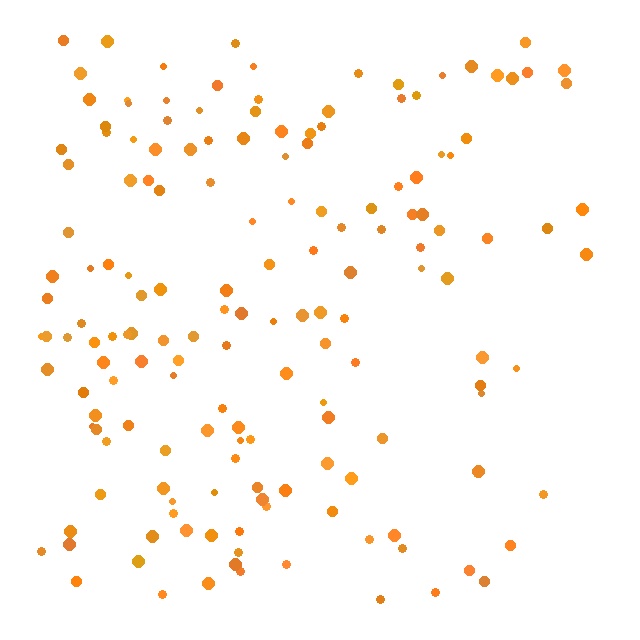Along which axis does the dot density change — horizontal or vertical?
Horizontal.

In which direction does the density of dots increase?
From right to left, with the left side densest.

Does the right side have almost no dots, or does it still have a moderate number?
Still a moderate number, just noticeably fewer than the left.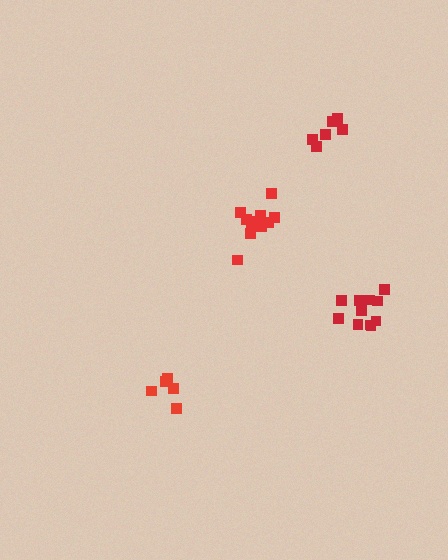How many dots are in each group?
Group 1: 6 dots, Group 2: 11 dots, Group 3: 11 dots, Group 4: 6 dots (34 total).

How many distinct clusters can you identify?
There are 4 distinct clusters.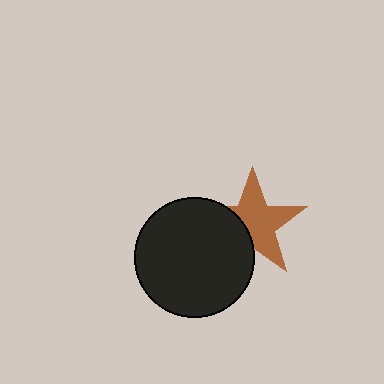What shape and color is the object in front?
The object in front is a black circle.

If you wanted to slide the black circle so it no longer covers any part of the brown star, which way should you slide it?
Slide it left — that is the most direct way to separate the two shapes.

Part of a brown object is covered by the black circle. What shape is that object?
It is a star.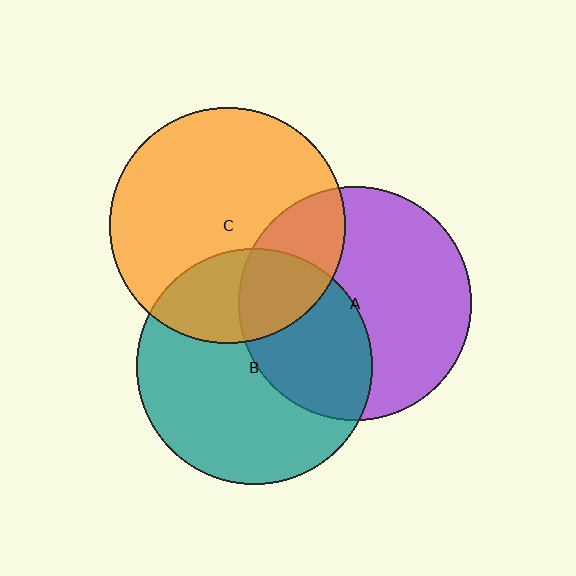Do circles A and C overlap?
Yes.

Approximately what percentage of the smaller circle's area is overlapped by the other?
Approximately 25%.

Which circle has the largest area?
Circle B (teal).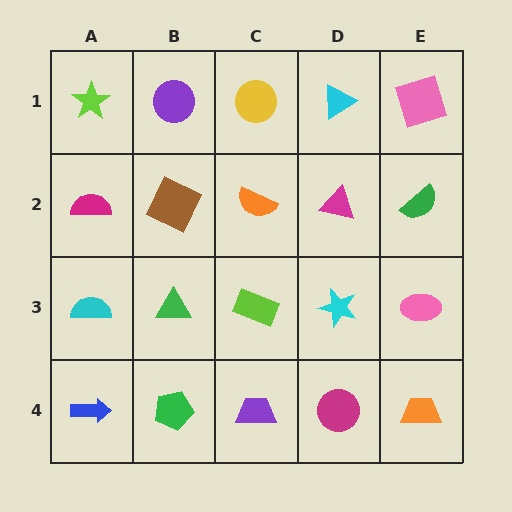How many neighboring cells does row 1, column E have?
2.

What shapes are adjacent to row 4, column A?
A cyan semicircle (row 3, column A), a green pentagon (row 4, column B).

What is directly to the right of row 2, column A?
A brown square.